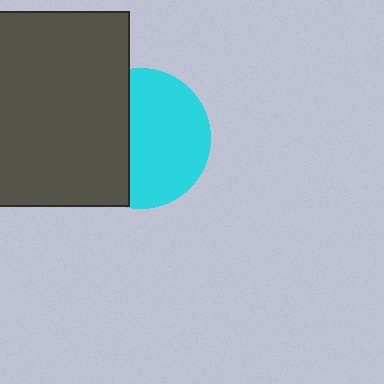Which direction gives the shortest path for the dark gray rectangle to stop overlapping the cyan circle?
Moving left gives the shortest separation.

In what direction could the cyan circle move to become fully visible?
The cyan circle could move right. That would shift it out from behind the dark gray rectangle entirely.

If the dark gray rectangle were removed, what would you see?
You would see the complete cyan circle.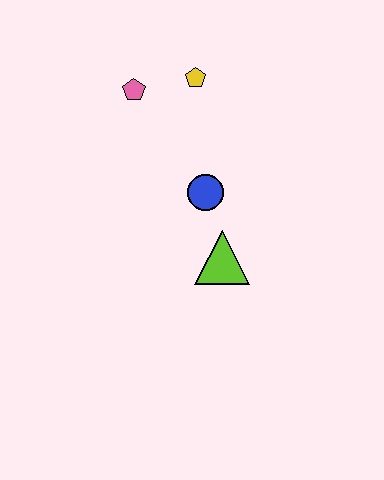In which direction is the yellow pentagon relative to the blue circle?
The yellow pentagon is above the blue circle.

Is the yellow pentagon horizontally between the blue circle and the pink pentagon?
Yes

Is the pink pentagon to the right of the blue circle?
No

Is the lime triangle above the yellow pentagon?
No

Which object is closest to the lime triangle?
The blue circle is closest to the lime triangle.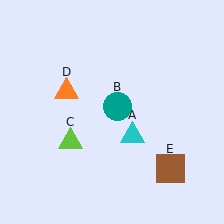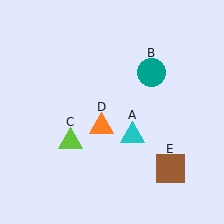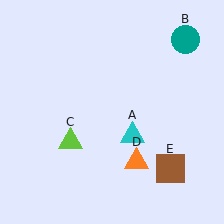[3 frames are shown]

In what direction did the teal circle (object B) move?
The teal circle (object B) moved up and to the right.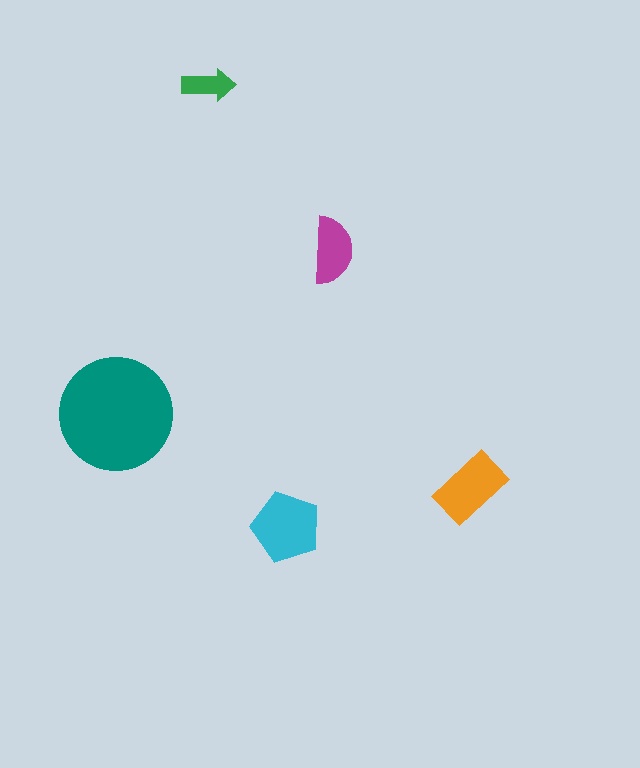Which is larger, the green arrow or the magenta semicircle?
The magenta semicircle.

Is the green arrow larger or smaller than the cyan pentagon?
Smaller.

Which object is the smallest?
The green arrow.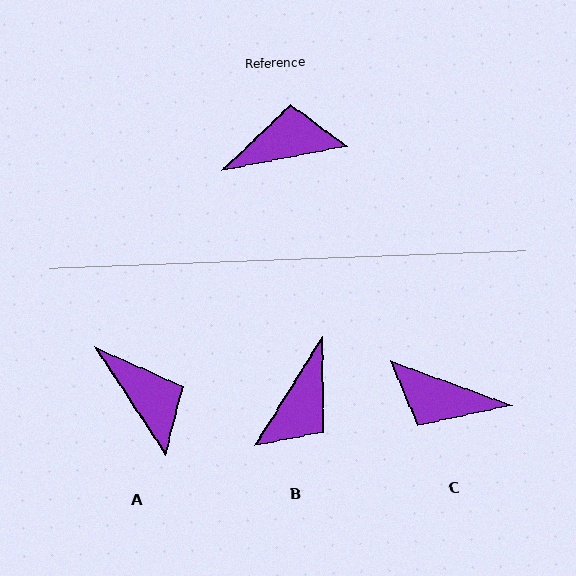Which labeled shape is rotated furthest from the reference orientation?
C, about 149 degrees away.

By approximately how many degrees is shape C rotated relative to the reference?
Approximately 149 degrees counter-clockwise.